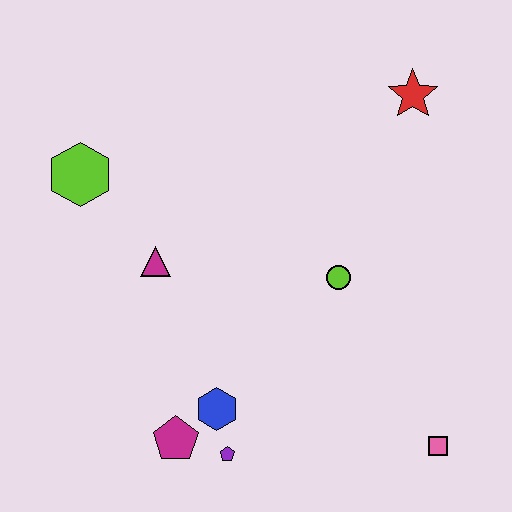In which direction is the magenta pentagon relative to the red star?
The magenta pentagon is below the red star.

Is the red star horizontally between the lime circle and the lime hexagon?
No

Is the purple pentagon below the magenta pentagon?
Yes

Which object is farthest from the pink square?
The lime hexagon is farthest from the pink square.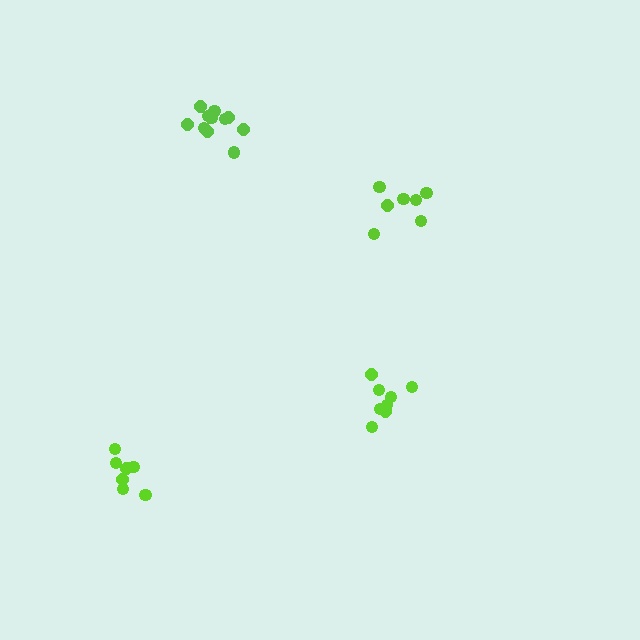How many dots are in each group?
Group 1: 8 dots, Group 2: 7 dots, Group 3: 7 dots, Group 4: 12 dots (34 total).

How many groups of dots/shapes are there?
There are 4 groups.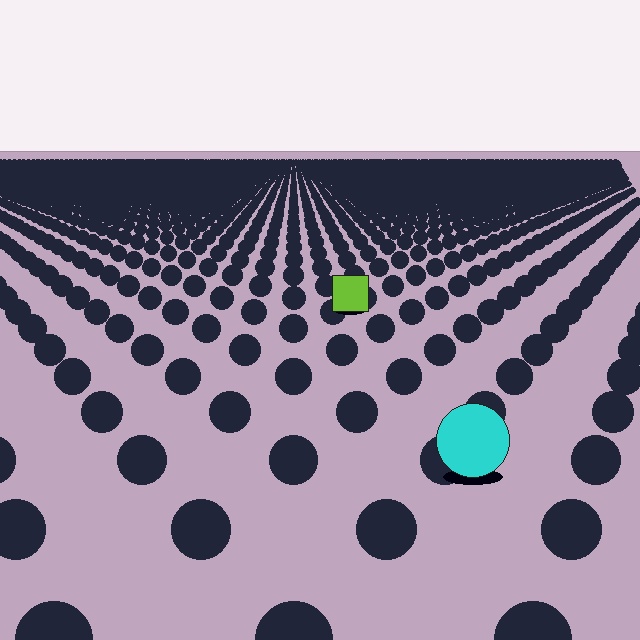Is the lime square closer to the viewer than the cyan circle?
No. The cyan circle is closer — you can tell from the texture gradient: the ground texture is coarser near it.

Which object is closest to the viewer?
The cyan circle is closest. The texture marks near it are larger and more spread out.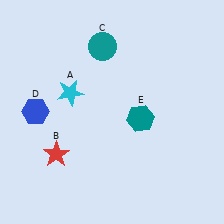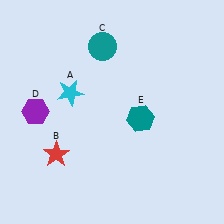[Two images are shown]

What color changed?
The hexagon (D) changed from blue in Image 1 to purple in Image 2.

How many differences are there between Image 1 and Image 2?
There is 1 difference between the two images.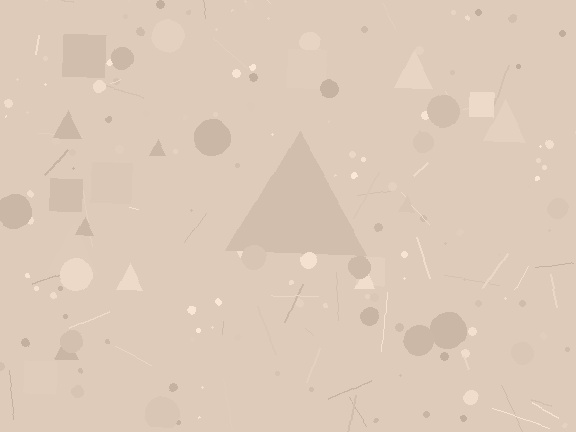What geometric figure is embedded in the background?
A triangle is embedded in the background.